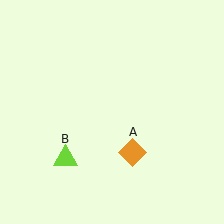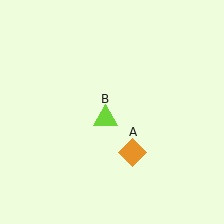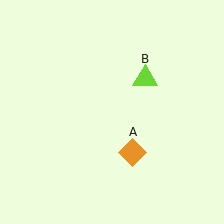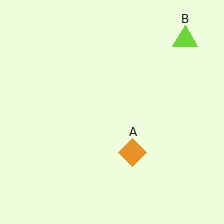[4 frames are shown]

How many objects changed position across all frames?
1 object changed position: lime triangle (object B).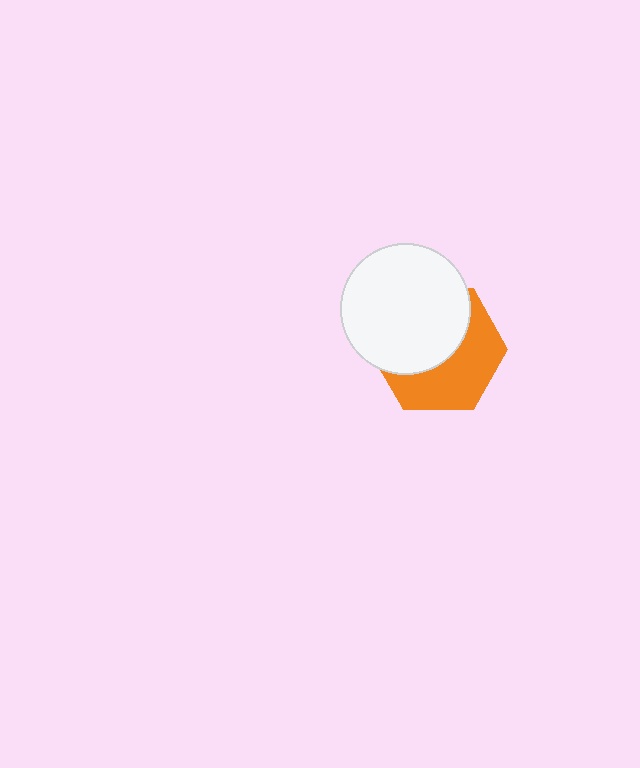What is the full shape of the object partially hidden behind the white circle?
The partially hidden object is an orange hexagon.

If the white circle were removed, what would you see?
You would see the complete orange hexagon.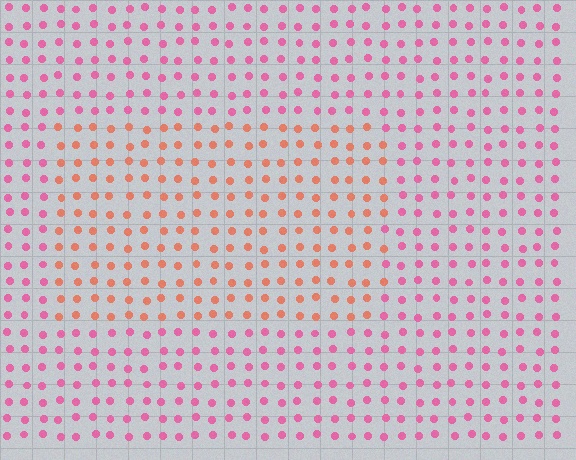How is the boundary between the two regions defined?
The boundary is defined purely by a slight shift in hue (about 41 degrees). Spacing, size, and orientation are identical on both sides.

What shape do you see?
I see a rectangle.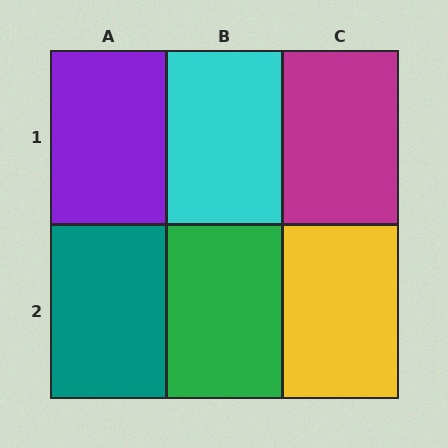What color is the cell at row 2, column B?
Green.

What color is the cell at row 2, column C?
Yellow.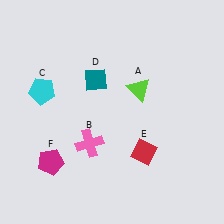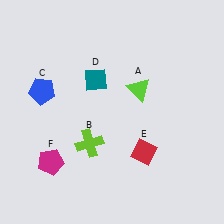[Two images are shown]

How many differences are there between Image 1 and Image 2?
There are 2 differences between the two images.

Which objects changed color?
B changed from pink to lime. C changed from cyan to blue.